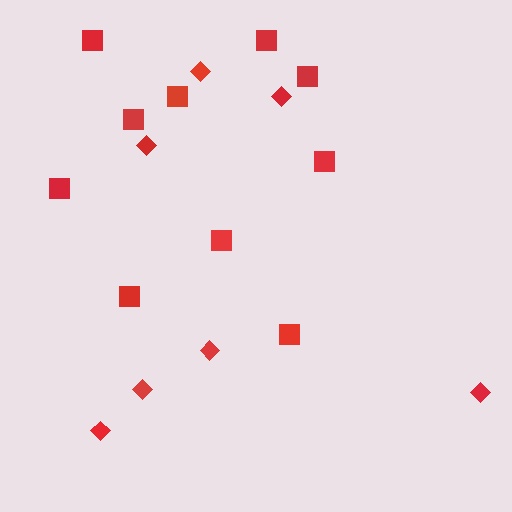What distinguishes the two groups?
There are 2 groups: one group of squares (10) and one group of diamonds (7).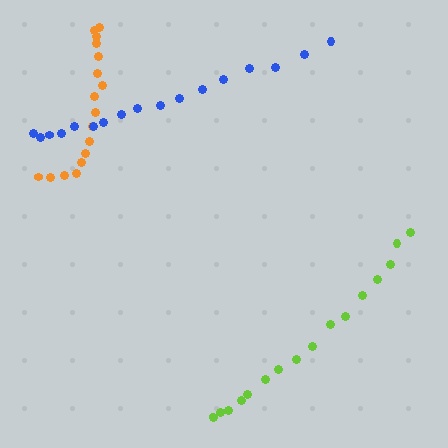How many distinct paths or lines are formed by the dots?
There are 3 distinct paths.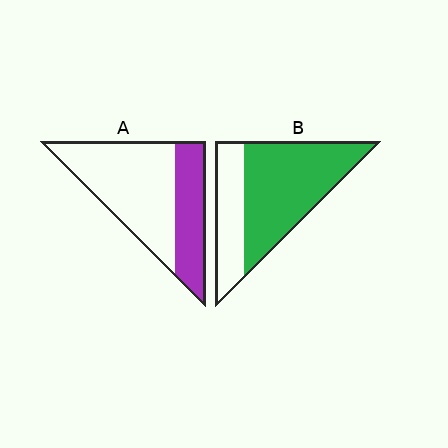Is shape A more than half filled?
No.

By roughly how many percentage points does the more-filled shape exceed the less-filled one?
By roughly 35 percentage points (B over A).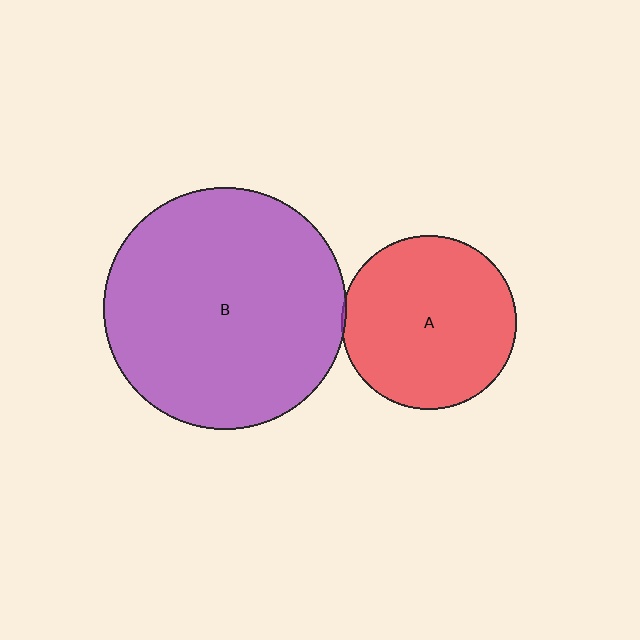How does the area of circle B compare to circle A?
Approximately 1.9 times.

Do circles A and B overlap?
Yes.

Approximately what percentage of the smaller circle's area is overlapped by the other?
Approximately 5%.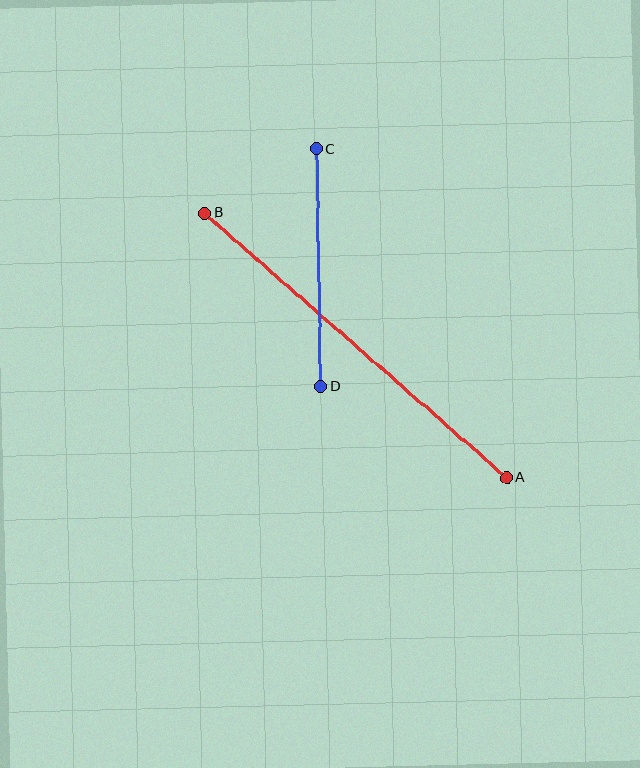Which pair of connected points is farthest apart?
Points A and B are farthest apart.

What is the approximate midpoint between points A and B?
The midpoint is at approximately (356, 345) pixels.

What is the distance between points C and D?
The distance is approximately 238 pixels.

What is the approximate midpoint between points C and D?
The midpoint is at approximately (319, 267) pixels.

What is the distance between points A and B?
The distance is approximately 402 pixels.